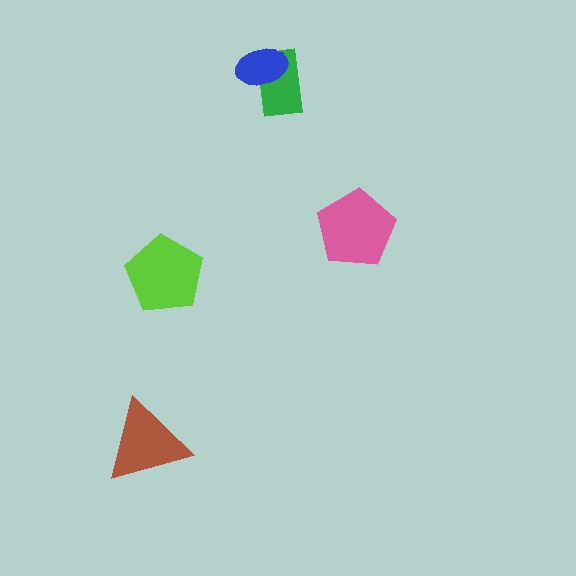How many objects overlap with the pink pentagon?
0 objects overlap with the pink pentagon.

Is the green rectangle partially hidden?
Yes, it is partially covered by another shape.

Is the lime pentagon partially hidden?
No, no other shape covers it.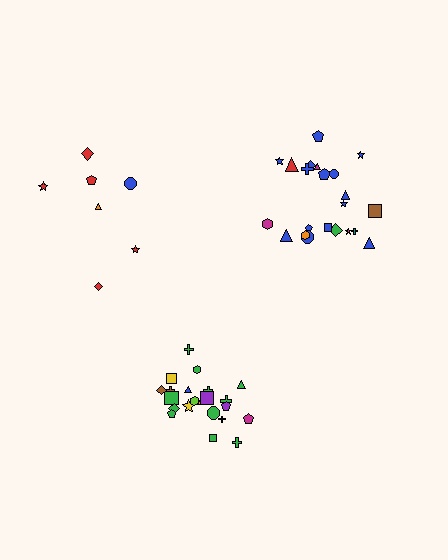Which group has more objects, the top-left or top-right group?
The top-right group.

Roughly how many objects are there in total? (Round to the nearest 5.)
Roughly 50 objects in total.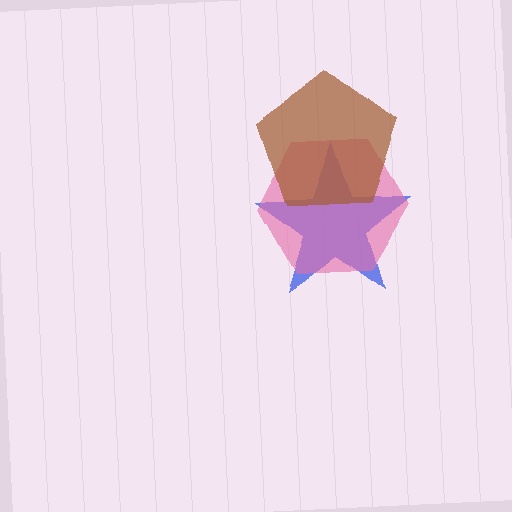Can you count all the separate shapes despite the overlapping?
Yes, there are 3 separate shapes.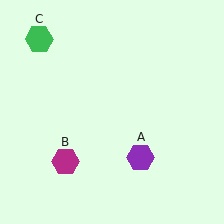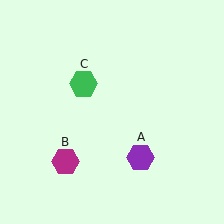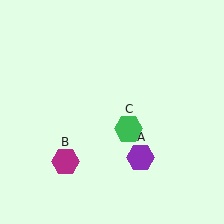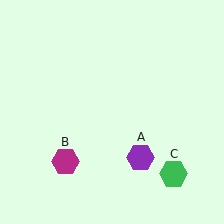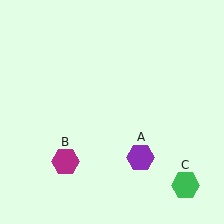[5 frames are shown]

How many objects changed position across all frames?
1 object changed position: green hexagon (object C).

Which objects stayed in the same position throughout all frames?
Purple hexagon (object A) and magenta hexagon (object B) remained stationary.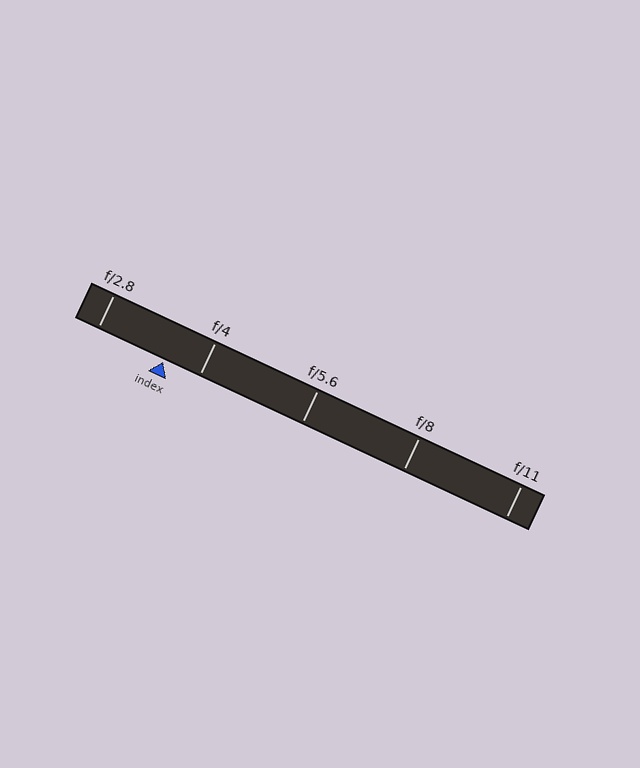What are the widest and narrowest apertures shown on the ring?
The widest aperture shown is f/2.8 and the narrowest is f/11.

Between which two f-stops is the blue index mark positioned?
The index mark is between f/2.8 and f/4.